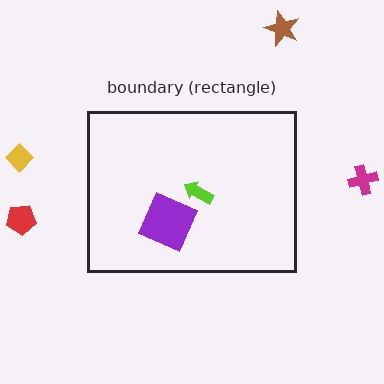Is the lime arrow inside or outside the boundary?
Inside.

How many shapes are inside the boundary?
2 inside, 4 outside.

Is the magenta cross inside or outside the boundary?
Outside.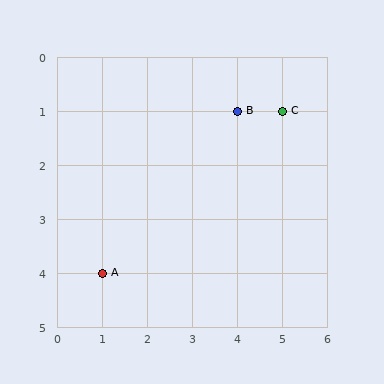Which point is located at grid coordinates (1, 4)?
Point A is at (1, 4).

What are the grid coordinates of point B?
Point B is at grid coordinates (4, 1).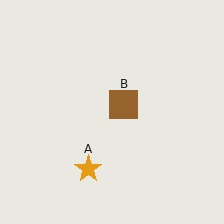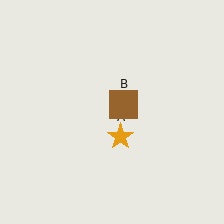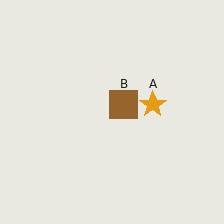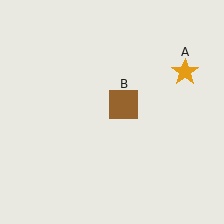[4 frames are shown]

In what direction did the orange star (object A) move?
The orange star (object A) moved up and to the right.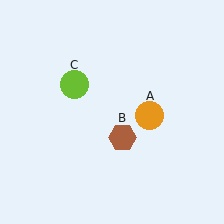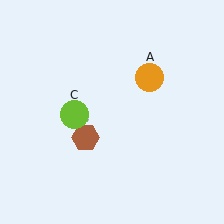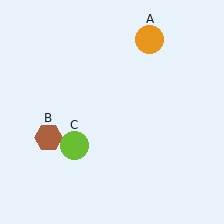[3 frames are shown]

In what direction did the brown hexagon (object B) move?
The brown hexagon (object B) moved left.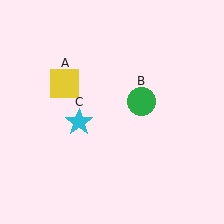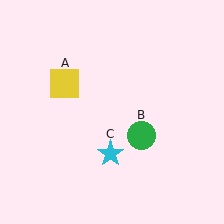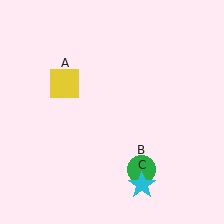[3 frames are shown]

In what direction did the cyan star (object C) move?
The cyan star (object C) moved down and to the right.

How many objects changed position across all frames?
2 objects changed position: green circle (object B), cyan star (object C).